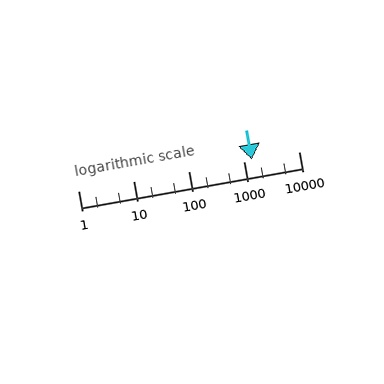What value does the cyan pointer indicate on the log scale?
The pointer indicates approximately 1400.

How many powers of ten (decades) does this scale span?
The scale spans 4 decades, from 1 to 10000.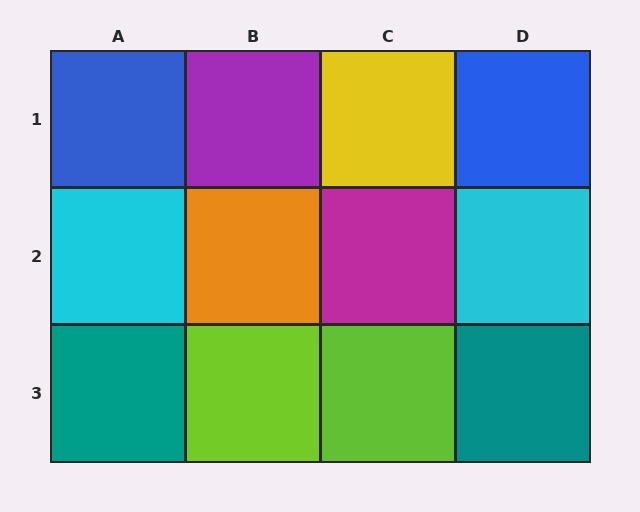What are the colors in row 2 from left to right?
Cyan, orange, magenta, cyan.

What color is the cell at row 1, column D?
Blue.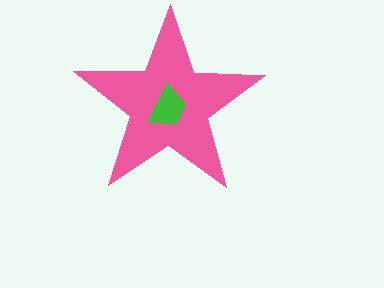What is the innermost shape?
The green trapezoid.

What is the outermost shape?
The pink star.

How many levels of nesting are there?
2.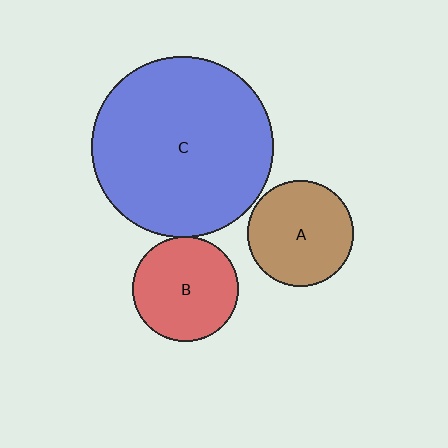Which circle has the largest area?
Circle C (blue).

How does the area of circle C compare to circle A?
Approximately 2.9 times.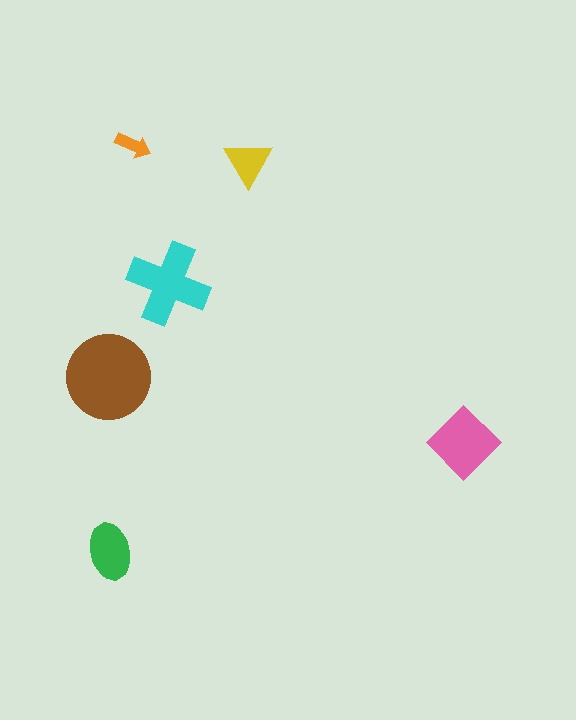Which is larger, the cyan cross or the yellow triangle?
The cyan cross.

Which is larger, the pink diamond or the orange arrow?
The pink diamond.